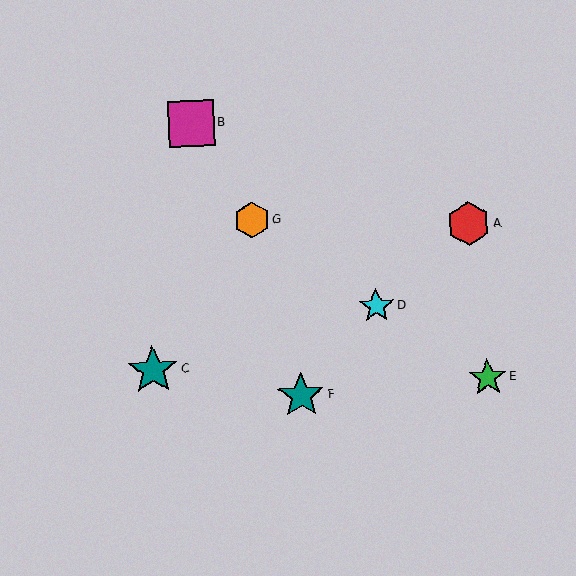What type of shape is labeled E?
Shape E is a green star.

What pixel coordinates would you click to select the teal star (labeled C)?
Click at (153, 370) to select the teal star C.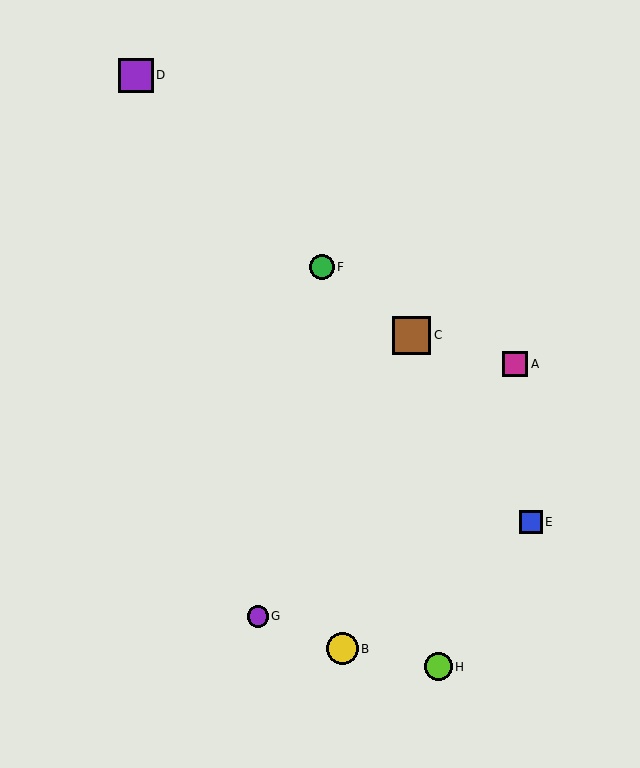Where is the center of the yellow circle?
The center of the yellow circle is at (342, 649).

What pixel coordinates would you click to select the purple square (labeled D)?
Click at (136, 75) to select the purple square D.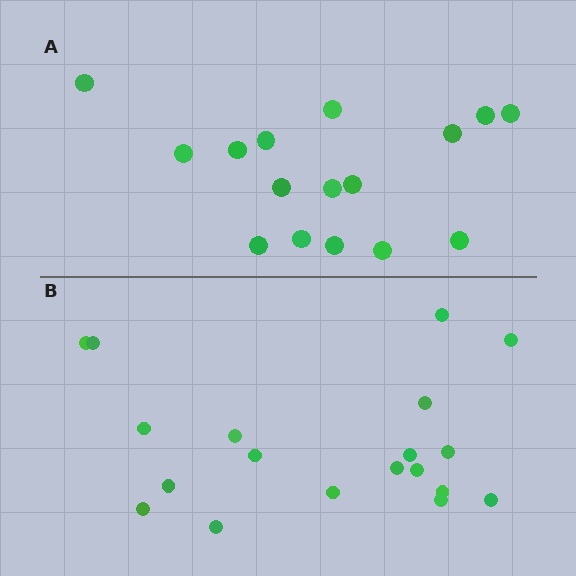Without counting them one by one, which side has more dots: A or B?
Region B (the bottom region) has more dots.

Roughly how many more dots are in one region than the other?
Region B has just a few more — roughly 2 or 3 more dots than region A.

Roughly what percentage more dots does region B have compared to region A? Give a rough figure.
About 20% more.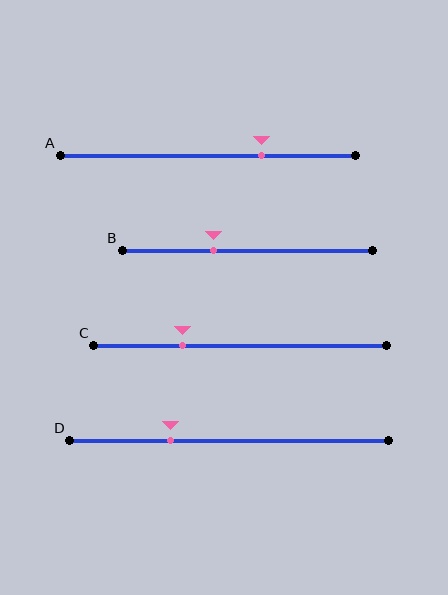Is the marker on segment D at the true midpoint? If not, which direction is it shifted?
No, the marker on segment D is shifted to the left by about 18% of the segment length.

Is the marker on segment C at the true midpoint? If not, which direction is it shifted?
No, the marker on segment C is shifted to the left by about 20% of the segment length.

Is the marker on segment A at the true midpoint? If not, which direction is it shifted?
No, the marker on segment A is shifted to the right by about 18% of the segment length.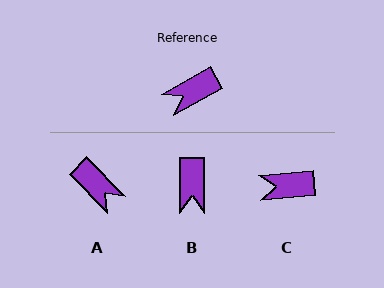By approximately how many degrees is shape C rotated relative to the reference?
Approximately 24 degrees clockwise.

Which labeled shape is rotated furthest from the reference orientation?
A, about 105 degrees away.